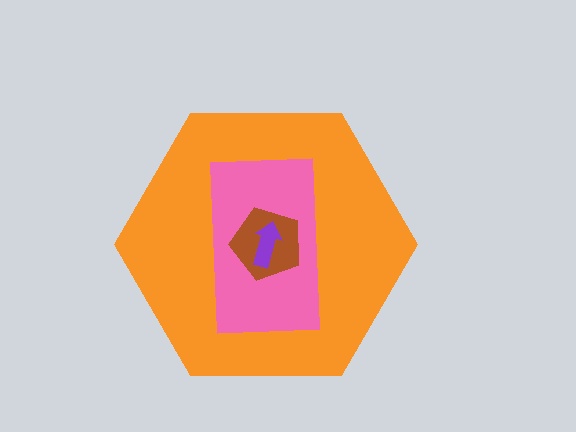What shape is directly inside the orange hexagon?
The pink rectangle.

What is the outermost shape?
The orange hexagon.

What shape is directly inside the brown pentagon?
The purple arrow.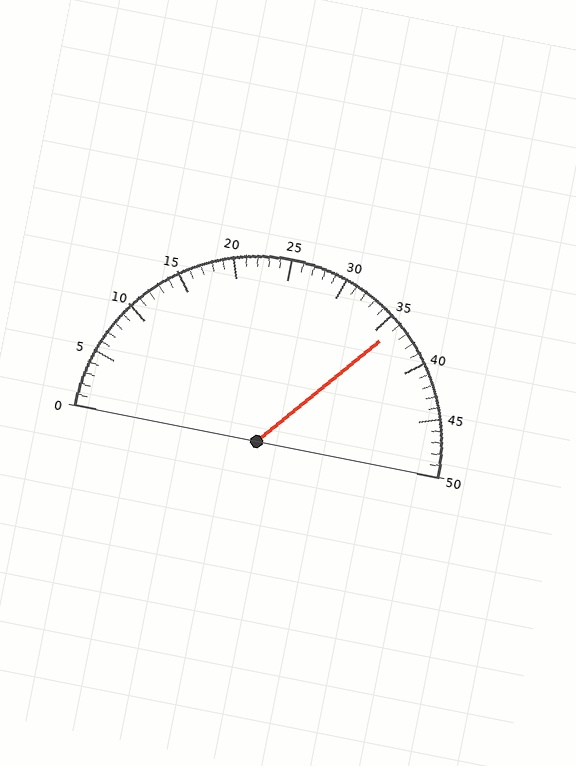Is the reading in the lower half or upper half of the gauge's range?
The reading is in the upper half of the range (0 to 50).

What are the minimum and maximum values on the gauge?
The gauge ranges from 0 to 50.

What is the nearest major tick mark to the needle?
The nearest major tick mark is 35.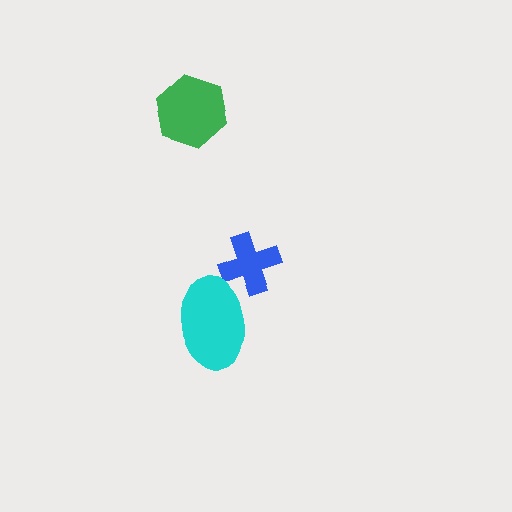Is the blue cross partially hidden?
Yes, it is partially covered by another shape.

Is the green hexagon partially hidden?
No, no other shape covers it.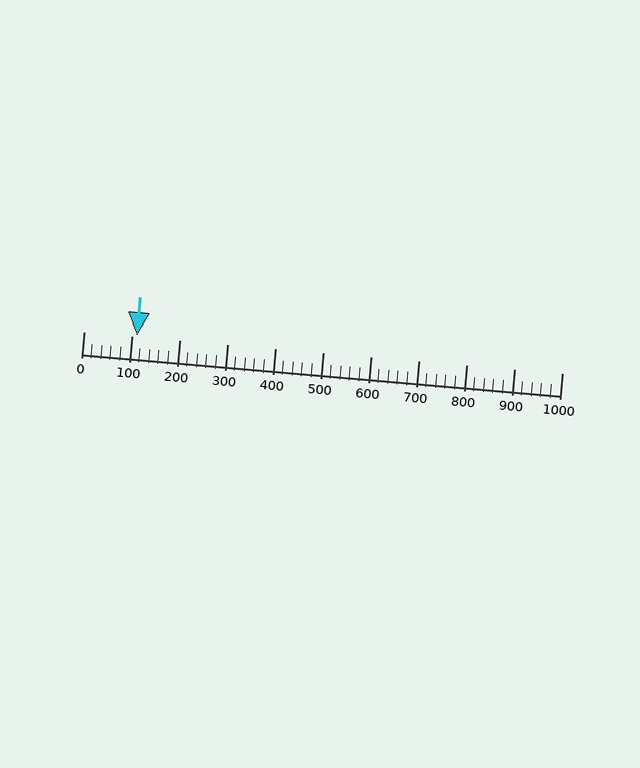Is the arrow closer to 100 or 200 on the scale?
The arrow is closer to 100.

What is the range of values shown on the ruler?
The ruler shows values from 0 to 1000.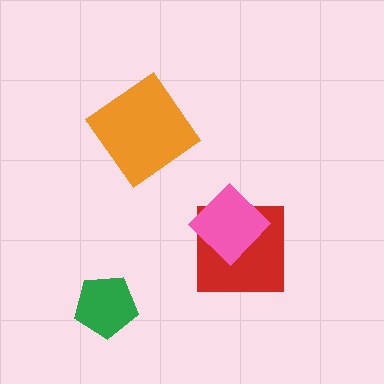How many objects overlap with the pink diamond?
1 object overlaps with the pink diamond.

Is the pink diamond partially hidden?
No, no other shape covers it.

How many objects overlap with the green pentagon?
0 objects overlap with the green pentagon.